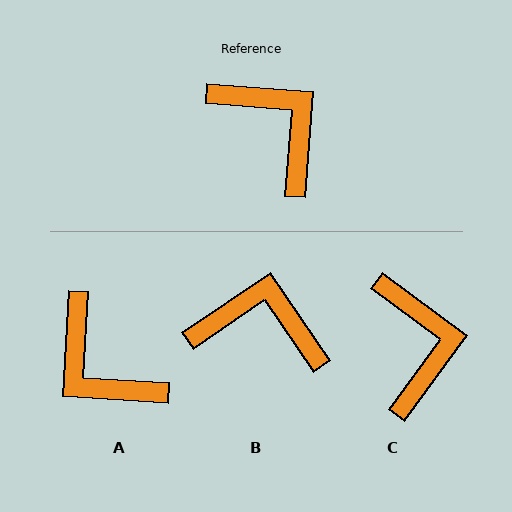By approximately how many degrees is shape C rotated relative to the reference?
Approximately 32 degrees clockwise.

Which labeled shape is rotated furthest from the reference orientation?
A, about 179 degrees away.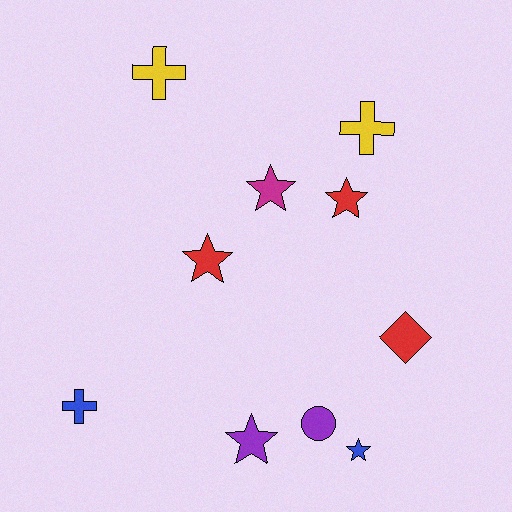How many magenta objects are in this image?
There is 1 magenta object.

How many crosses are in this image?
There are 3 crosses.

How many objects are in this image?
There are 10 objects.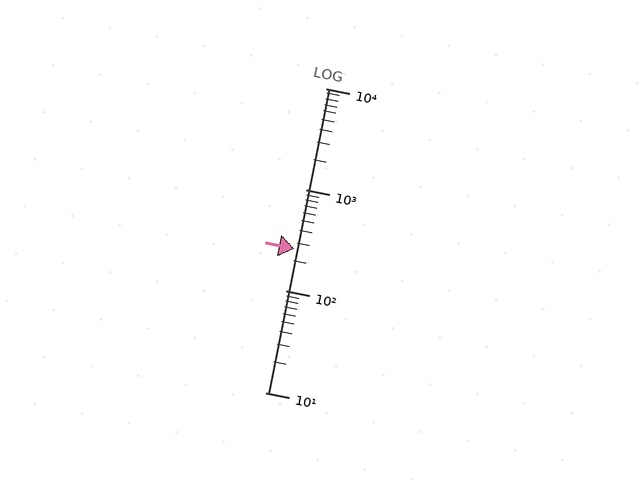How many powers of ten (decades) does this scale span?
The scale spans 3 decades, from 10 to 10000.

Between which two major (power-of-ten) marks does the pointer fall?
The pointer is between 100 and 1000.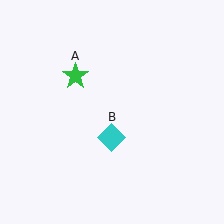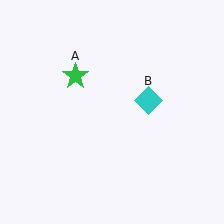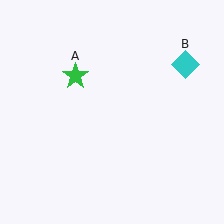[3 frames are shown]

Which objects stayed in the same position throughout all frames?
Green star (object A) remained stationary.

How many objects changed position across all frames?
1 object changed position: cyan diamond (object B).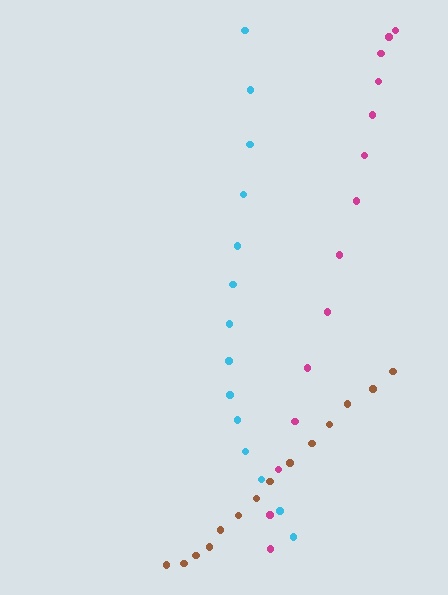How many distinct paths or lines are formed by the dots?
There are 3 distinct paths.